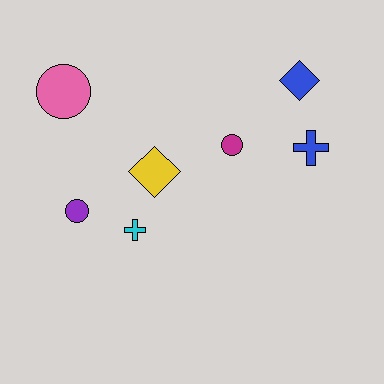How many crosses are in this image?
There are 2 crosses.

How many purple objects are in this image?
There is 1 purple object.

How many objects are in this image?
There are 7 objects.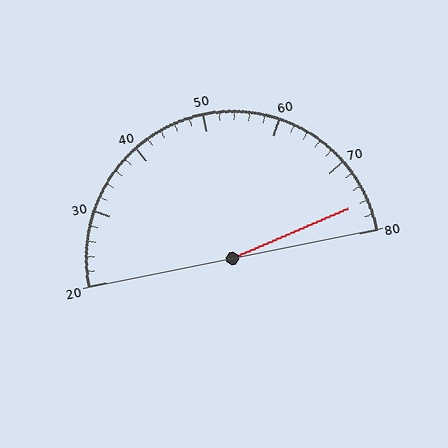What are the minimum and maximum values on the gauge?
The gauge ranges from 20 to 80.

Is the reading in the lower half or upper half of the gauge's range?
The reading is in the upper half of the range (20 to 80).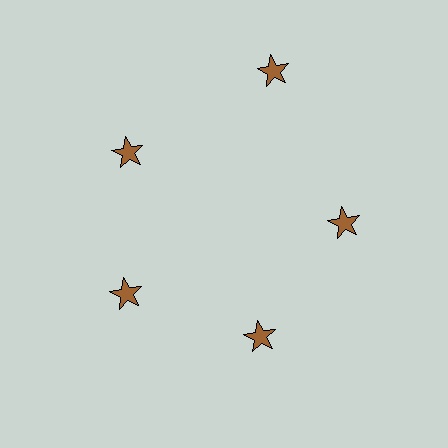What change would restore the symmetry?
The symmetry would be restored by moving it inward, back onto the ring so that all 5 stars sit at equal angles and equal distance from the center.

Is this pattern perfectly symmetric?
No. The 5 brown stars are arranged in a ring, but one element near the 1 o'clock position is pushed outward from the center, breaking the 5-fold rotational symmetry.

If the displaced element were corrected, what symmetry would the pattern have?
It would have 5-fold rotational symmetry — the pattern would map onto itself every 72 degrees.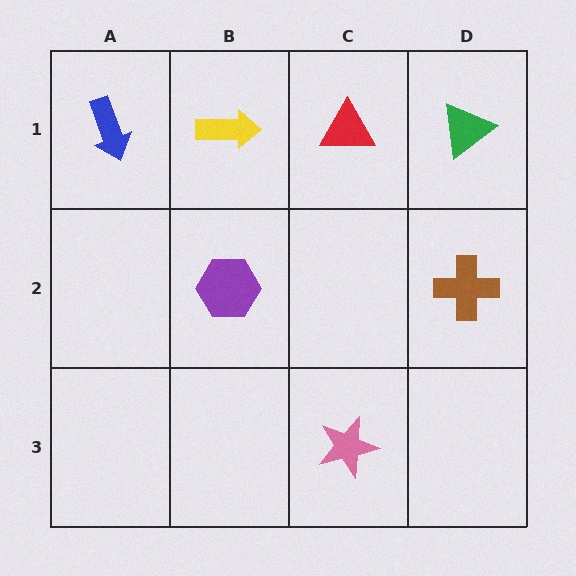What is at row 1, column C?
A red triangle.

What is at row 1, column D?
A green triangle.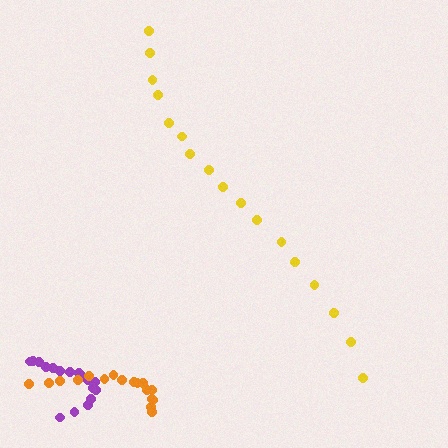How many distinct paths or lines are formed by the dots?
There are 3 distinct paths.